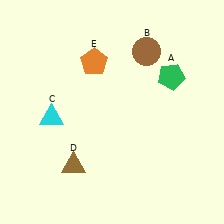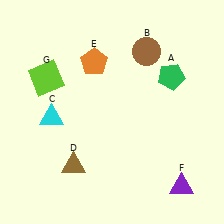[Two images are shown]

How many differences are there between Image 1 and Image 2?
There are 2 differences between the two images.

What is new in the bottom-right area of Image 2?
A purple triangle (F) was added in the bottom-right area of Image 2.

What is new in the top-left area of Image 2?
A lime square (G) was added in the top-left area of Image 2.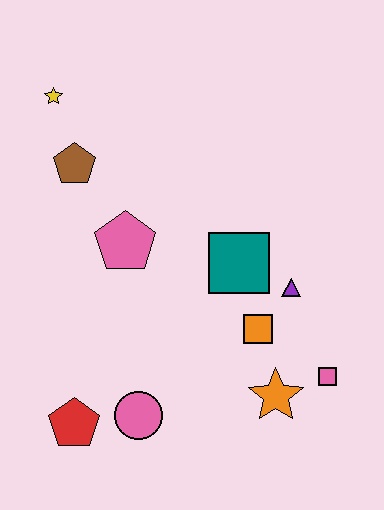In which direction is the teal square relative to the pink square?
The teal square is above the pink square.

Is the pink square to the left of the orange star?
No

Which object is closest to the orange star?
The pink square is closest to the orange star.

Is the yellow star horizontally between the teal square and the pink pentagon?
No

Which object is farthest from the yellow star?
The pink square is farthest from the yellow star.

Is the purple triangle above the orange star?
Yes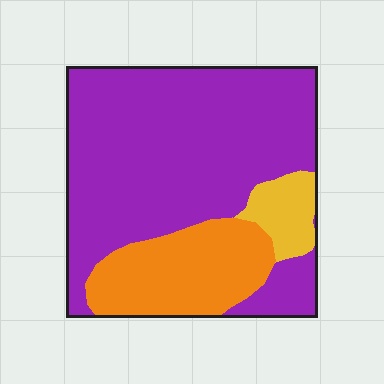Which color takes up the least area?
Yellow, at roughly 5%.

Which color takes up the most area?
Purple, at roughly 70%.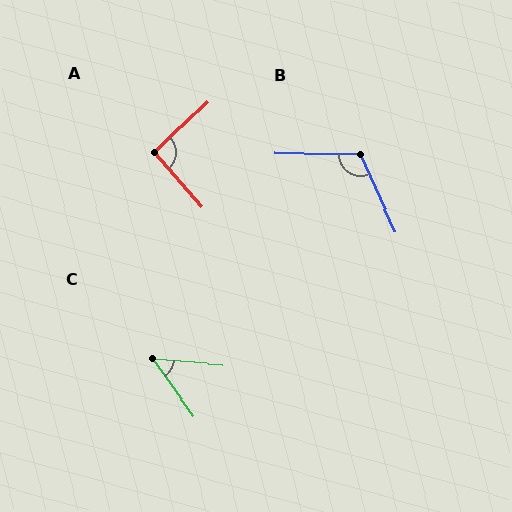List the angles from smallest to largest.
C (49°), A (92°), B (115°).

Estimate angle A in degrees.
Approximately 92 degrees.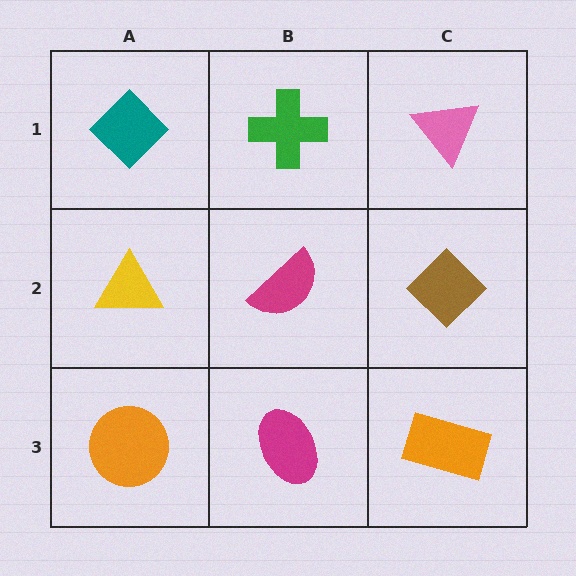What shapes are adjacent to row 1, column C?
A brown diamond (row 2, column C), a green cross (row 1, column B).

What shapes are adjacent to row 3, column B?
A magenta semicircle (row 2, column B), an orange circle (row 3, column A), an orange rectangle (row 3, column C).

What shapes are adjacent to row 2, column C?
A pink triangle (row 1, column C), an orange rectangle (row 3, column C), a magenta semicircle (row 2, column B).